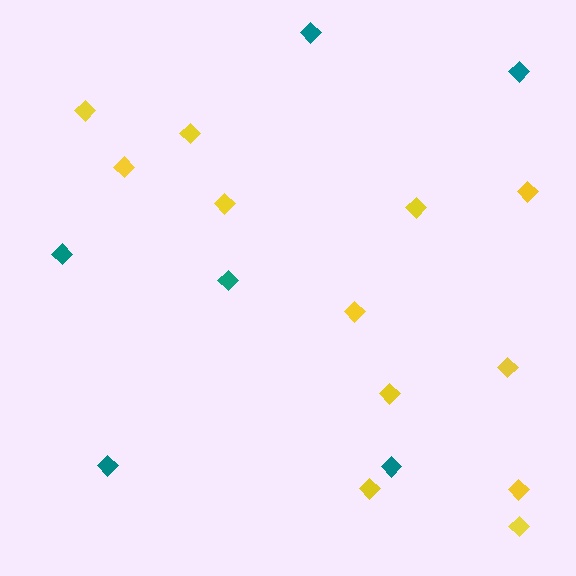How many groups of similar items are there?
There are 2 groups: one group of yellow diamonds (12) and one group of teal diamonds (6).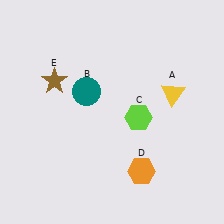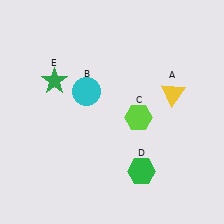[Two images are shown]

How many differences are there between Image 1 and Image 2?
There are 3 differences between the two images.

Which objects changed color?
B changed from teal to cyan. D changed from orange to green. E changed from brown to green.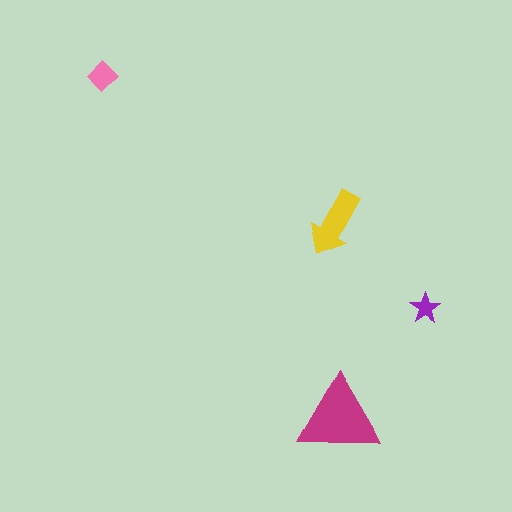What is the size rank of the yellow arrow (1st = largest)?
2nd.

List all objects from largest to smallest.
The magenta triangle, the yellow arrow, the pink diamond, the purple star.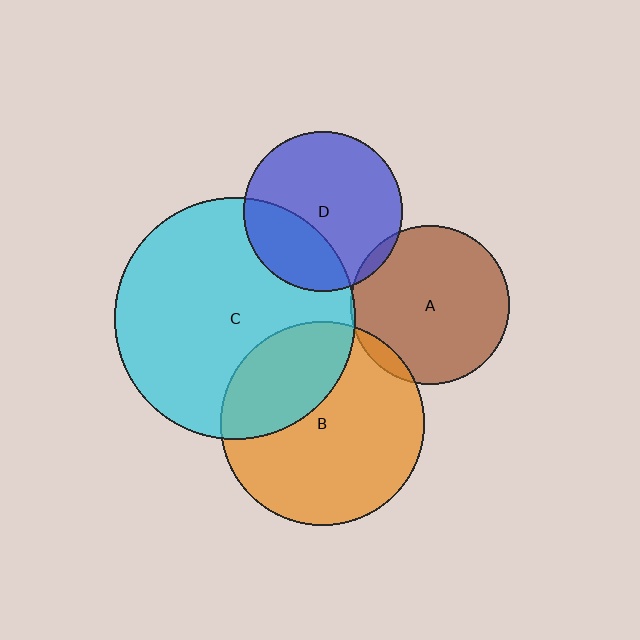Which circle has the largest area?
Circle C (cyan).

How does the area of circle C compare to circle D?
Approximately 2.3 times.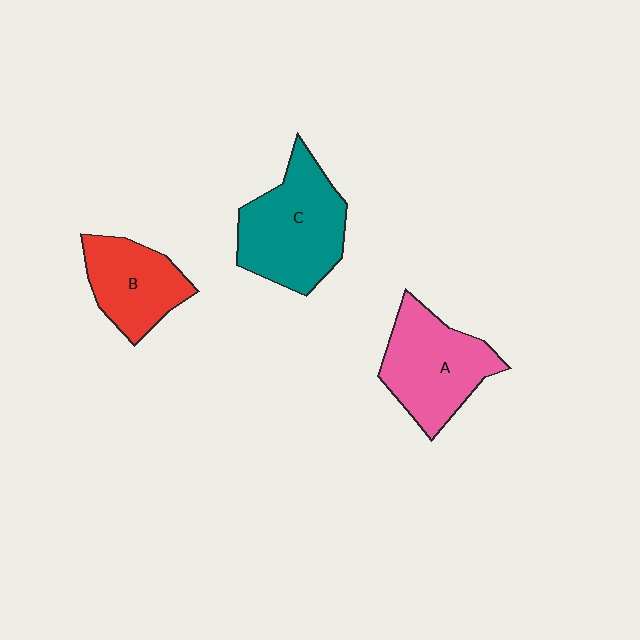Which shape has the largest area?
Shape C (teal).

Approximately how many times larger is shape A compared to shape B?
Approximately 1.3 times.